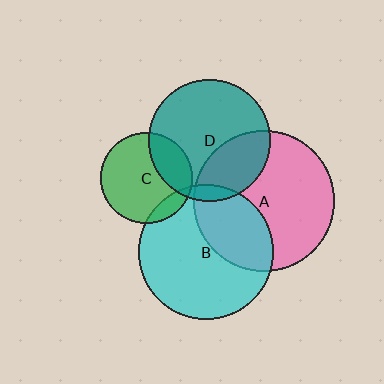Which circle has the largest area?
Circle A (pink).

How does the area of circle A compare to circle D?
Approximately 1.3 times.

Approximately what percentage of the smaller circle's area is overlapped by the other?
Approximately 25%.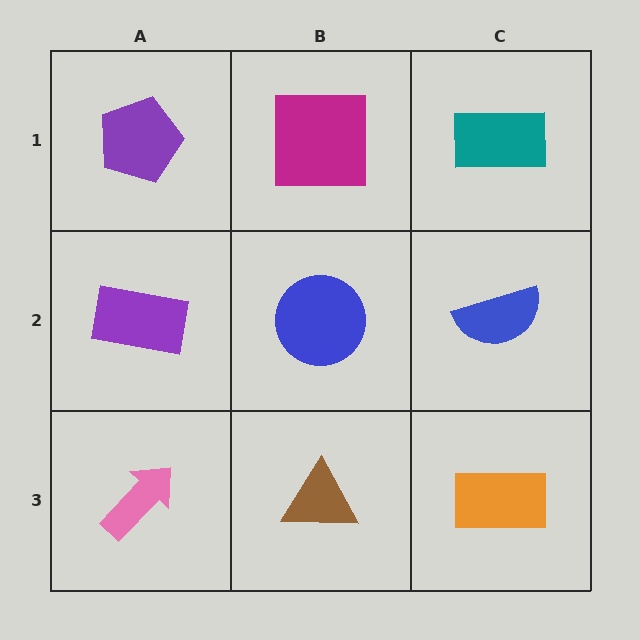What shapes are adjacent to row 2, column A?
A purple pentagon (row 1, column A), a pink arrow (row 3, column A), a blue circle (row 2, column B).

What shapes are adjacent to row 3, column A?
A purple rectangle (row 2, column A), a brown triangle (row 3, column B).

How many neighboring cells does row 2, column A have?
3.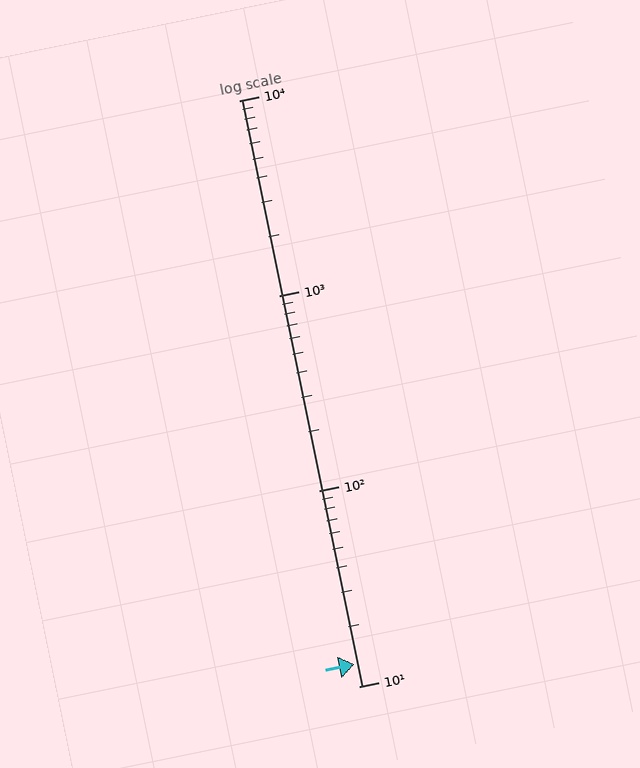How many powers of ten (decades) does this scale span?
The scale spans 3 decades, from 10 to 10000.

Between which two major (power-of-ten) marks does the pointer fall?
The pointer is between 10 and 100.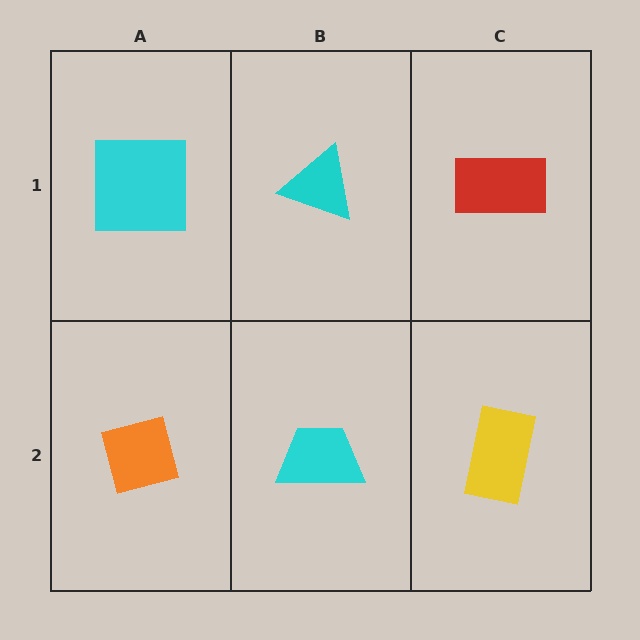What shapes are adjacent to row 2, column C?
A red rectangle (row 1, column C), a cyan trapezoid (row 2, column B).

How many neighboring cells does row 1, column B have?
3.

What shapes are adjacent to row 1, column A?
An orange square (row 2, column A), a cyan triangle (row 1, column B).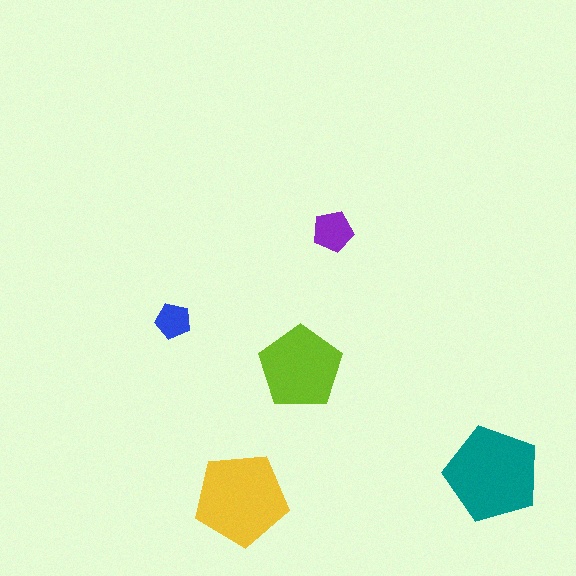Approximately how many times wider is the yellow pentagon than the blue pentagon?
About 2.5 times wider.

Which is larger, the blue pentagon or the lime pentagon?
The lime one.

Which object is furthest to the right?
The teal pentagon is rightmost.